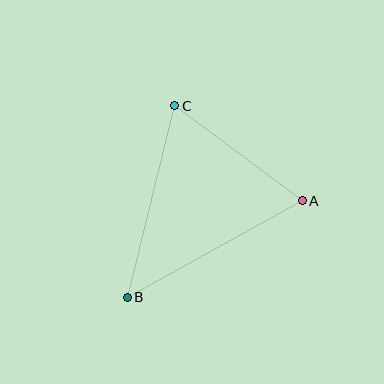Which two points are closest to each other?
Points A and C are closest to each other.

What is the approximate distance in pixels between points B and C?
The distance between B and C is approximately 198 pixels.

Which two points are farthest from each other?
Points A and B are farthest from each other.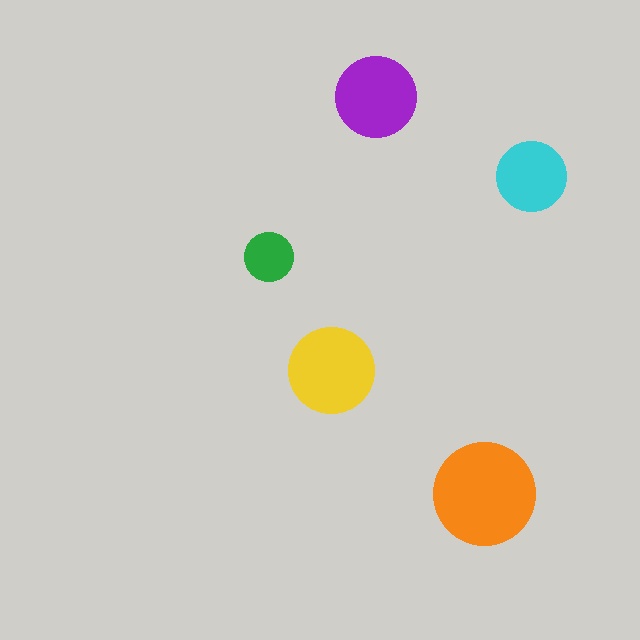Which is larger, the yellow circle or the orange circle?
The orange one.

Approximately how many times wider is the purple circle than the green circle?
About 1.5 times wider.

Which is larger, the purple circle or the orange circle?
The orange one.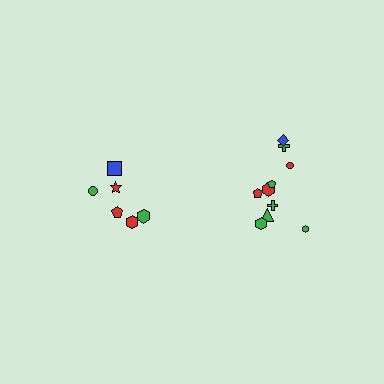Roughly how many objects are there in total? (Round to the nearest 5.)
Roughly 15 objects in total.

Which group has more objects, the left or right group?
The right group.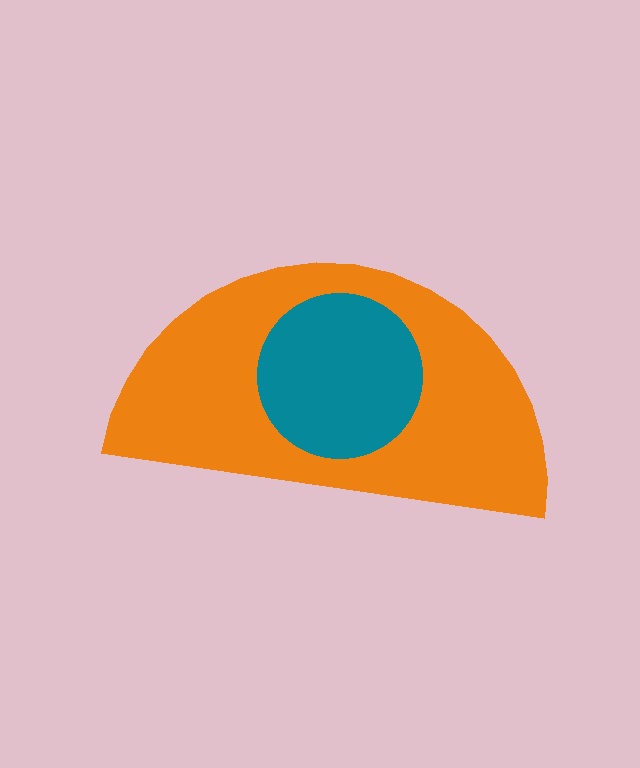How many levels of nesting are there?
2.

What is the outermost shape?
The orange semicircle.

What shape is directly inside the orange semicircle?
The teal circle.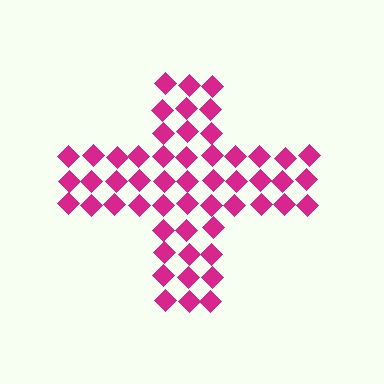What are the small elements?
The small elements are diamonds.